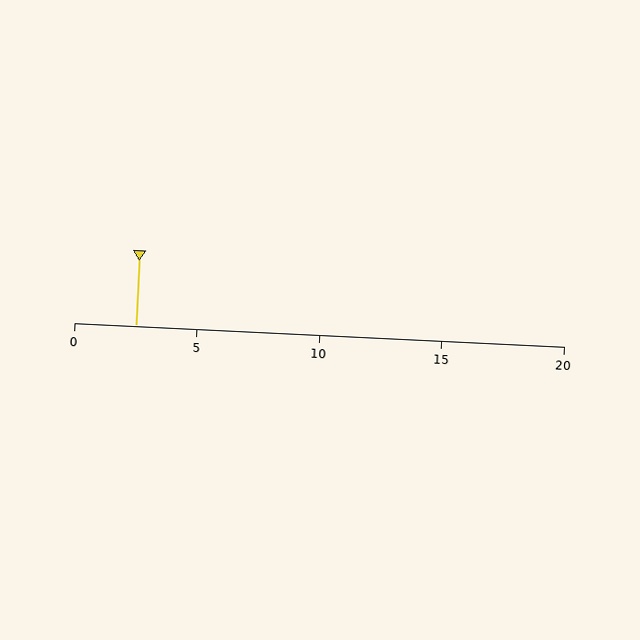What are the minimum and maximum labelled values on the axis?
The axis runs from 0 to 20.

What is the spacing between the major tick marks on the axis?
The major ticks are spaced 5 apart.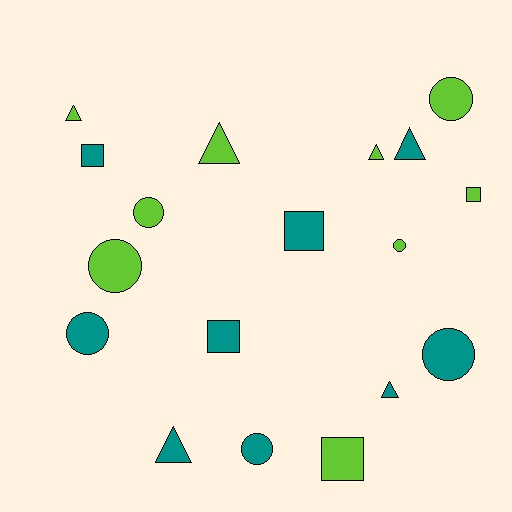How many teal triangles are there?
There are 3 teal triangles.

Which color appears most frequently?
Teal, with 9 objects.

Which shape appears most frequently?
Circle, with 7 objects.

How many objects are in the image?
There are 18 objects.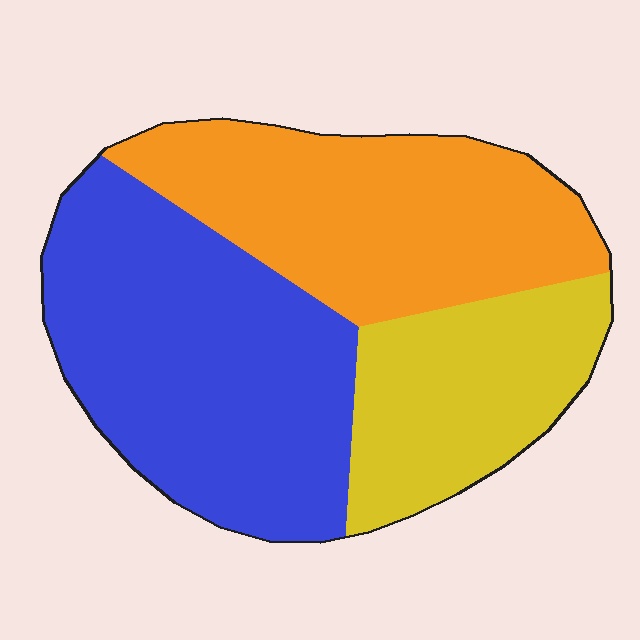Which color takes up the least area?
Yellow, at roughly 25%.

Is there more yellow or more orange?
Orange.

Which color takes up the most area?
Blue, at roughly 45%.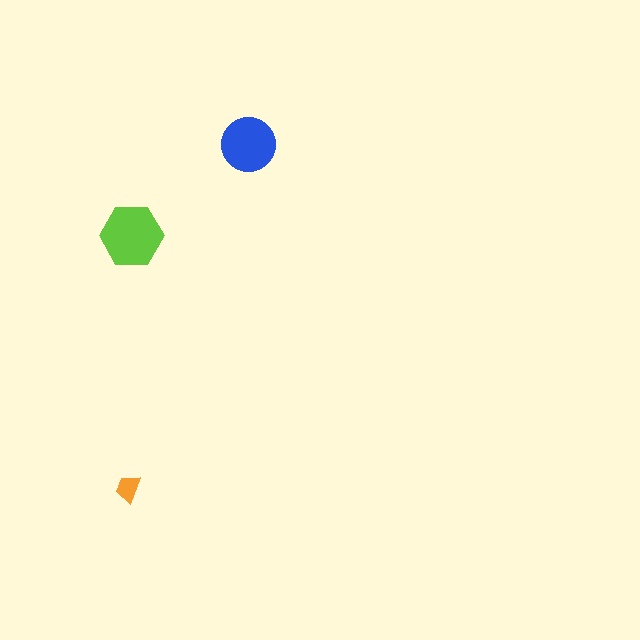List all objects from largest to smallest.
The lime hexagon, the blue circle, the orange trapezoid.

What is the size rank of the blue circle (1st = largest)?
2nd.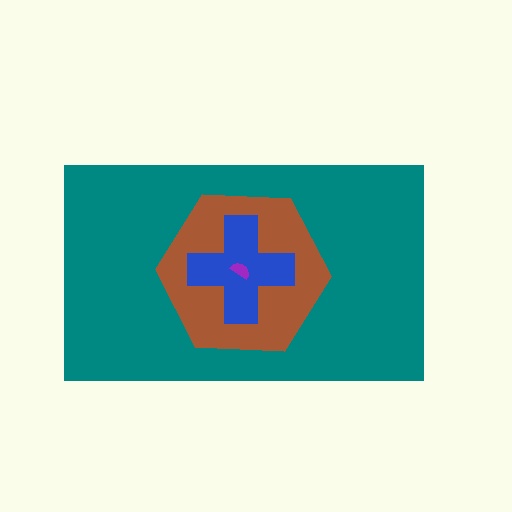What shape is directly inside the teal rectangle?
The brown hexagon.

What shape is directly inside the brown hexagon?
The blue cross.